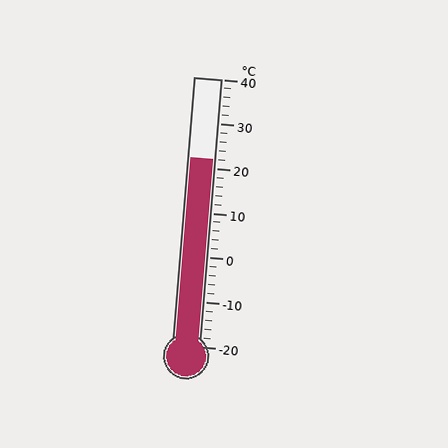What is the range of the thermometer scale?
The thermometer scale ranges from -20°C to 40°C.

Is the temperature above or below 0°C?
The temperature is above 0°C.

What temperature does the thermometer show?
The thermometer shows approximately 22°C.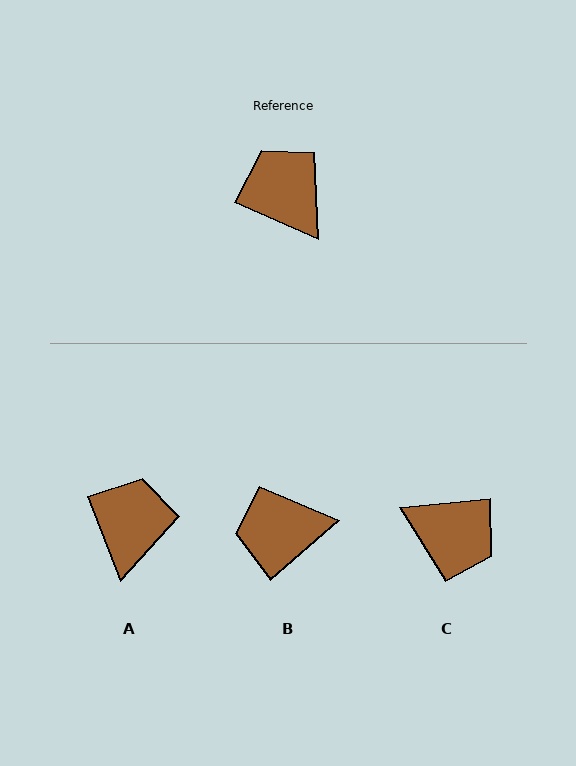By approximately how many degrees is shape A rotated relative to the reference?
Approximately 45 degrees clockwise.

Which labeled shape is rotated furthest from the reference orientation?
C, about 151 degrees away.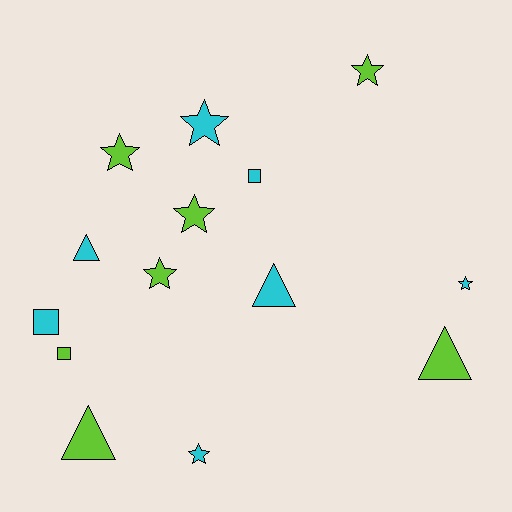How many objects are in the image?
There are 14 objects.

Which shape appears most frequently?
Star, with 7 objects.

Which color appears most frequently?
Cyan, with 7 objects.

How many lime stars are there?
There are 4 lime stars.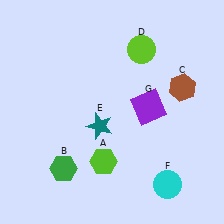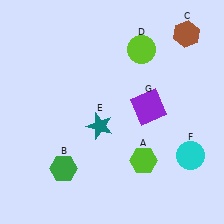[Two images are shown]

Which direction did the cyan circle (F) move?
The cyan circle (F) moved up.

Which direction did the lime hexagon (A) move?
The lime hexagon (A) moved right.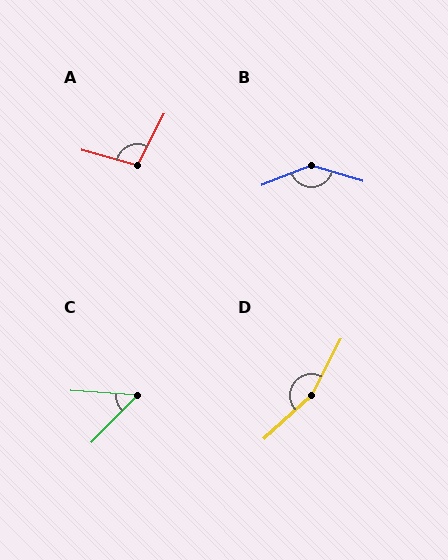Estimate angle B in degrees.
Approximately 143 degrees.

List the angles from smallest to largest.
C (49°), A (102°), B (143°), D (160°).